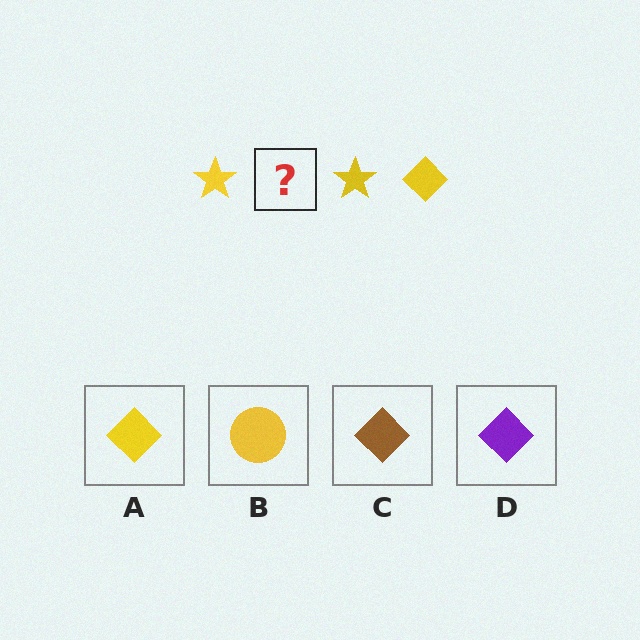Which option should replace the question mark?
Option A.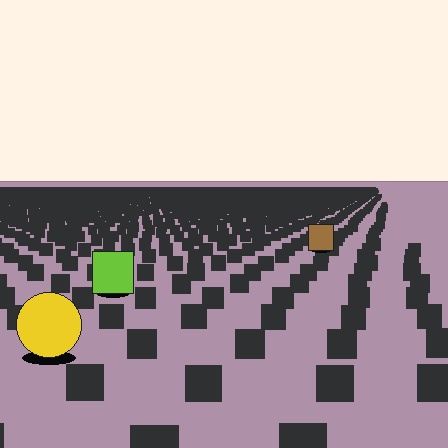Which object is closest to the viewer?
The yellow circle is closest. The texture marks near it are larger and more spread out.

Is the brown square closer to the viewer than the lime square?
No. The lime square is closer — you can tell from the texture gradient: the ground texture is coarser near it.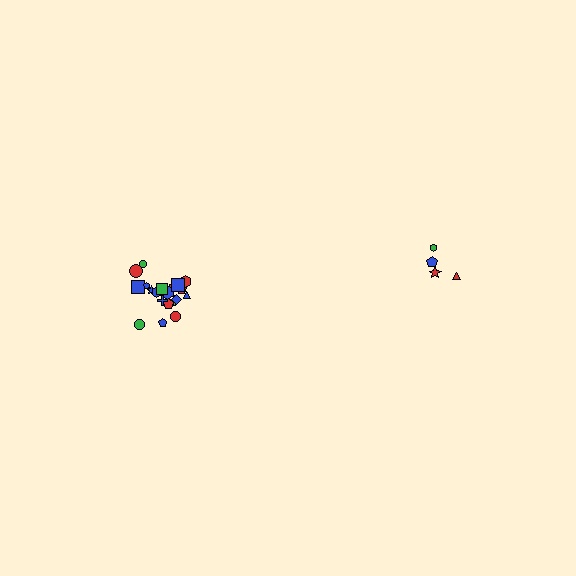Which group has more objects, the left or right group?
The left group.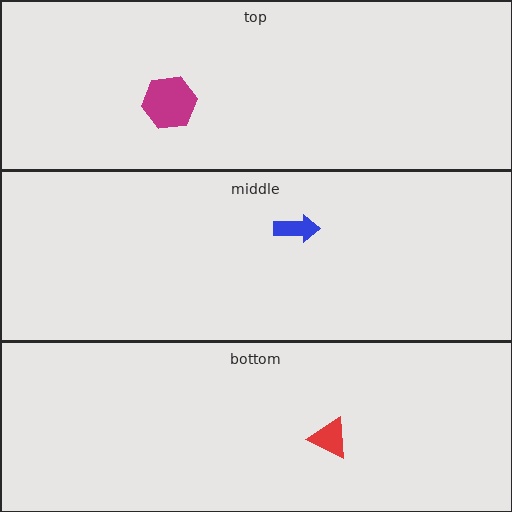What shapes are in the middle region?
The blue arrow.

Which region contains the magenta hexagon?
The top region.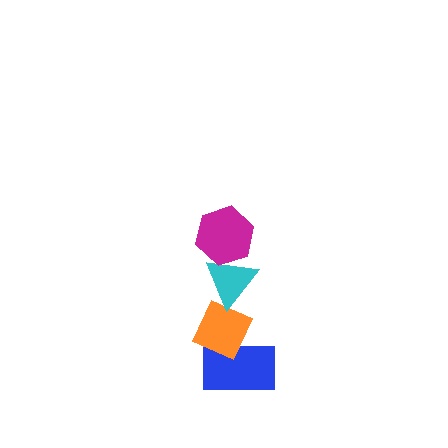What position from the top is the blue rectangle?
The blue rectangle is 4th from the top.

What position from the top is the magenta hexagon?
The magenta hexagon is 1st from the top.